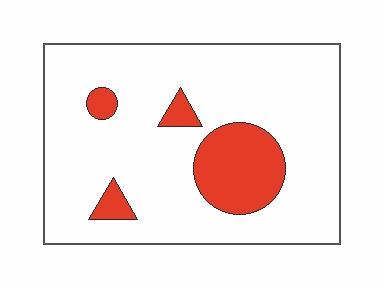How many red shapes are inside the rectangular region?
4.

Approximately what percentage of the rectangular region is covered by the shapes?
Approximately 15%.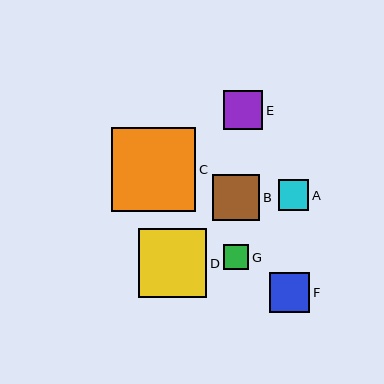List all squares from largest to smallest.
From largest to smallest: C, D, B, F, E, A, G.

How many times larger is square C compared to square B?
Square C is approximately 1.8 times the size of square B.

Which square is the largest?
Square C is the largest with a size of approximately 84 pixels.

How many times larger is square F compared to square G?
Square F is approximately 1.6 times the size of square G.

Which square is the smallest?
Square G is the smallest with a size of approximately 25 pixels.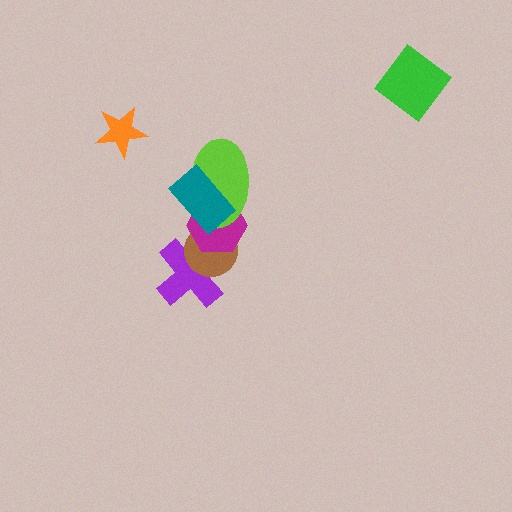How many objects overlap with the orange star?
0 objects overlap with the orange star.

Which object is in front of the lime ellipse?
The teal rectangle is in front of the lime ellipse.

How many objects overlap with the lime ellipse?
2 objects overlap with the lime ellipse.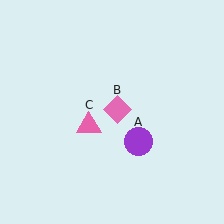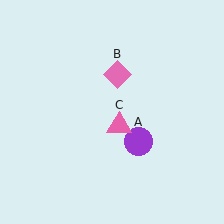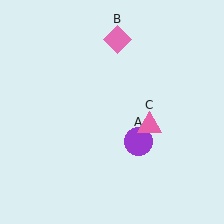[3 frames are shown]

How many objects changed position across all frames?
2 objects changed position: pink diamond (object B), pink triangle (object C).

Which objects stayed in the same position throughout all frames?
Purple circle (object A) remained stationary.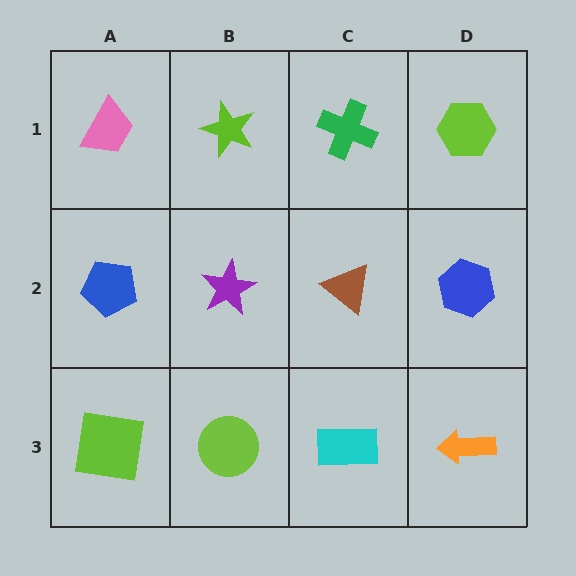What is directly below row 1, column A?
A blue pentagon.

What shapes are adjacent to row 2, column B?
A lime star (row 1, column B), a lime circle (row 3, column B), a blue pentagon (row 2, column A), a brown triangle (row 2, column C).